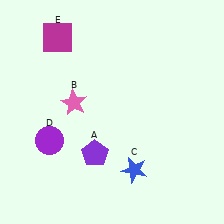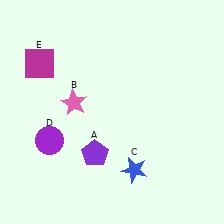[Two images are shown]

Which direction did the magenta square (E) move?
The magenta square (E) moved down.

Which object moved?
The magenta square (E) moved down.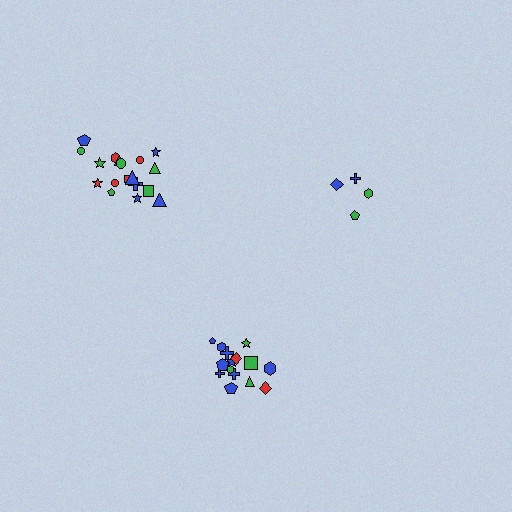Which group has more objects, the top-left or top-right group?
The top-left group.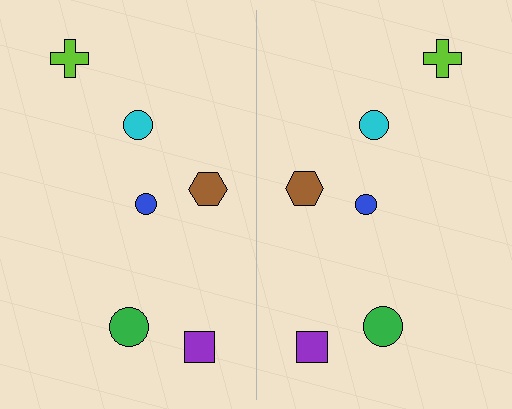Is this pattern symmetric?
Yes, this pattern has bilateral (reflection) symmetry.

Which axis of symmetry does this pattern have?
The pattern has a vertical axis of symmetry running through the center of the image.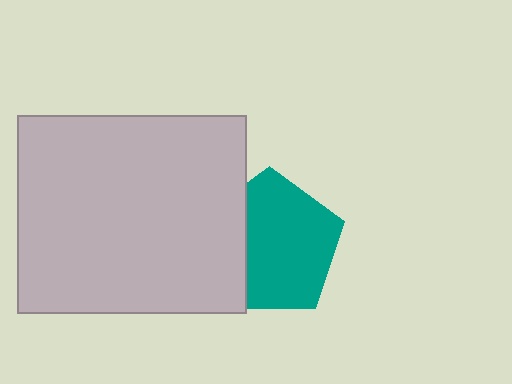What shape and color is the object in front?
The object in front is a light gray rectangle.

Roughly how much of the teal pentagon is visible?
Most of it is visible (roughly 70%).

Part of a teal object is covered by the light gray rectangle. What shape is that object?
It is a pentagon.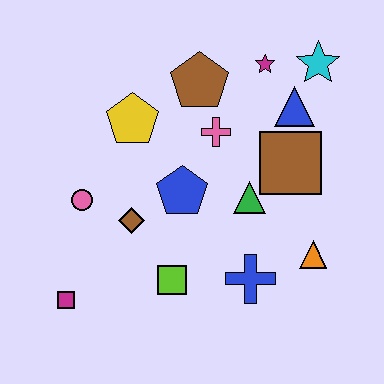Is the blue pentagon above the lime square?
Yes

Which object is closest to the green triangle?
The brown square is closest to the green triangle.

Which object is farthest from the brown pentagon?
The magenta square is farthest from the brown pentagon.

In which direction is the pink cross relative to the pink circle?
The pink cross is to the right of the pink circle.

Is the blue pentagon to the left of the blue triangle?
Yes